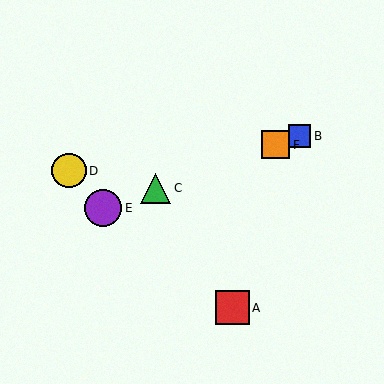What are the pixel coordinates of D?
Object D is at (69, 171).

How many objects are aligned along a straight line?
4 objects (B, C, E, F) are aligned along a straight line.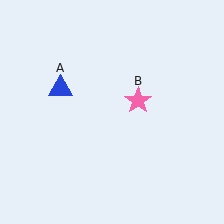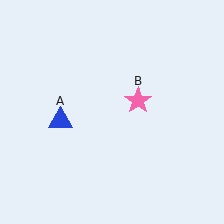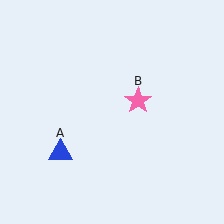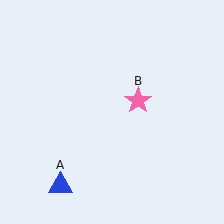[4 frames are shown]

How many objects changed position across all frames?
1 object changed position: blue triangle (object A).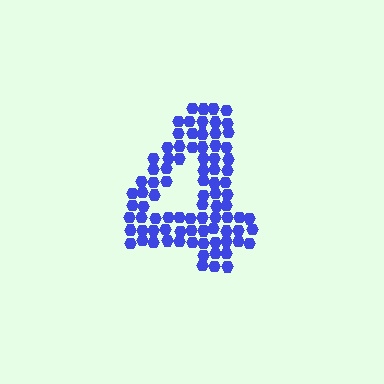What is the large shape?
The large shape is the digit 4.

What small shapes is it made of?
It is made of small hexagons.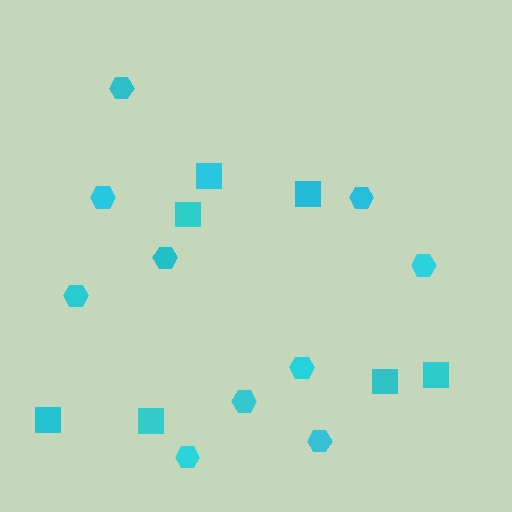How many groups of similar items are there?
There are 2 groups: one group of squares (7) and one group of hexagons (10).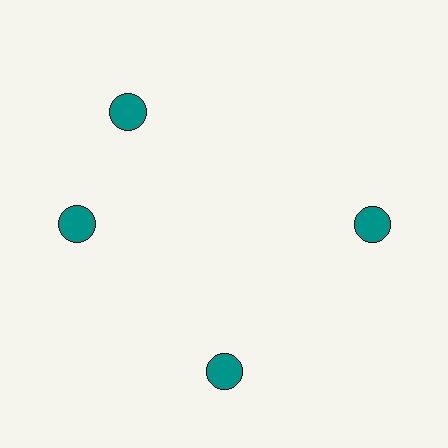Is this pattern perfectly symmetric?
No. The 4 teal circles are arranged in a ring, but one element near the 12 o'clock position is rotated out of alignment along the ring, breaking the 4-fold rotational symmetry.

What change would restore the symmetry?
The symmetry would be restored by rotating it back into even spacing with its neighbors so that all 4 circles sit at equal angles and equal distance from the center.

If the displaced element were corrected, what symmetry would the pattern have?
It would have 4-fold rotational symmetry — the pattern would map onto itself every 90 degrees.